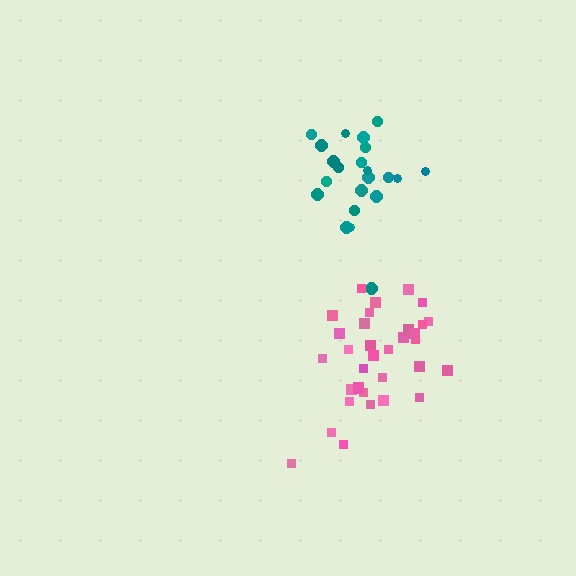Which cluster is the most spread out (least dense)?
Teal.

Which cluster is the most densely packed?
Pink.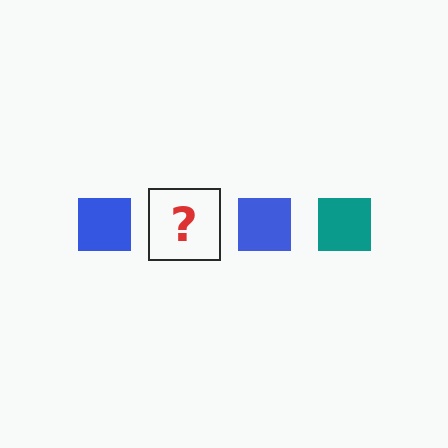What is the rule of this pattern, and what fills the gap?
The rule is that the pattern cycles through blue, teal squares. The gap should be filled with a teal square.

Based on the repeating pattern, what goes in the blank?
The blank should be a teal square.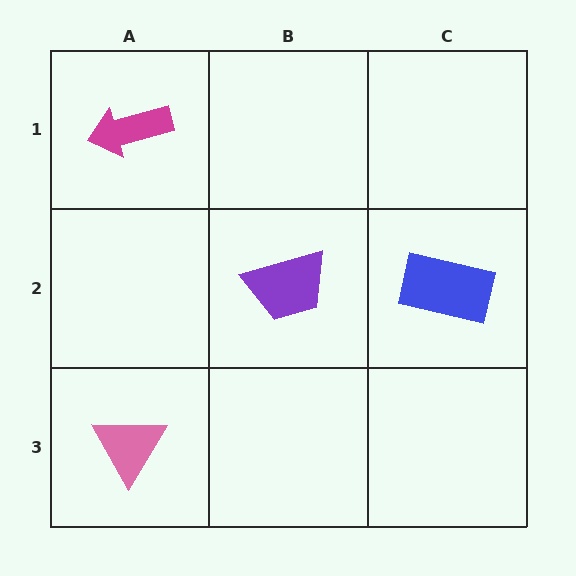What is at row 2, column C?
A blue rectangle.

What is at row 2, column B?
A purple trapezoid.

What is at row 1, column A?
A magenta arrow.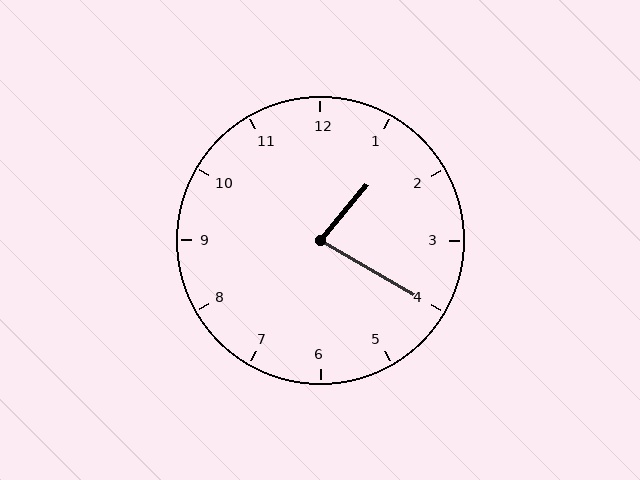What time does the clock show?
1:20.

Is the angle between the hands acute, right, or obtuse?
It is acute.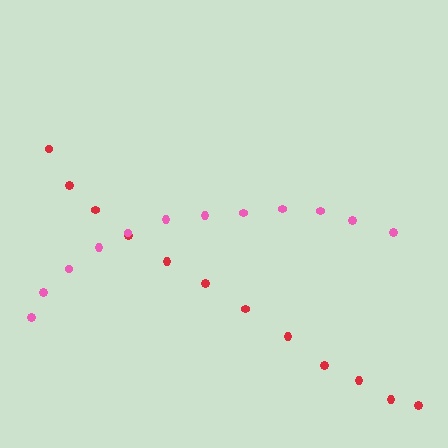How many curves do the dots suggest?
There are 2 distinct paths.